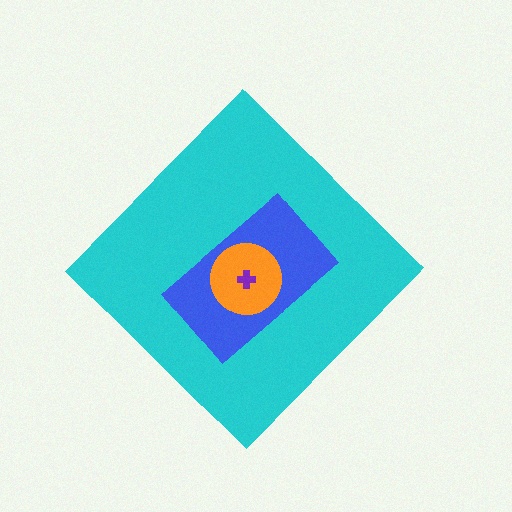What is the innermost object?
The purple cross.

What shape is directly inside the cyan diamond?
The blue rectangle.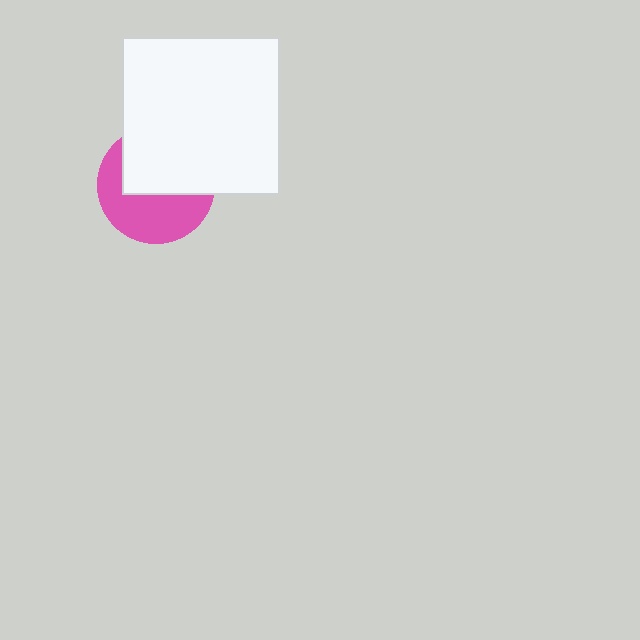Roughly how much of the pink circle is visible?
About half of it is visible (roughly 48%).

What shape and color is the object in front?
The object in front is a white square.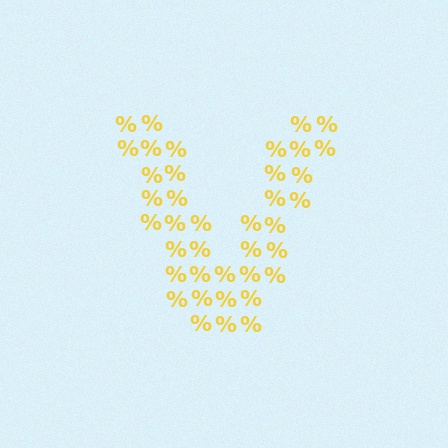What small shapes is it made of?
It is made of small percent signs.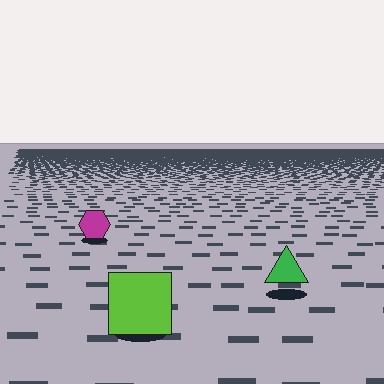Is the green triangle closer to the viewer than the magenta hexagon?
Yes. The green triangle is closer — you can tell from the texture gradient: the ground texture is coarser near it.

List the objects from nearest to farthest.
From nearest to farthest: the lime square, the green triangle, the magenta hexagon.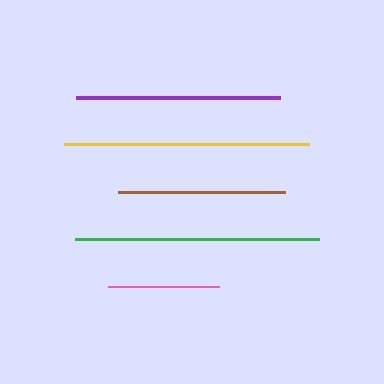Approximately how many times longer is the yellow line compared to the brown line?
The yellow line is approximately 1.5 times the length of the brown line.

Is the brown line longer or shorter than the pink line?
The brown line is longer than the pink line.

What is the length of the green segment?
The green segment is approximately 244 pixels long.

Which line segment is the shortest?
The pink line is the shortest at approximately 111 pixels.